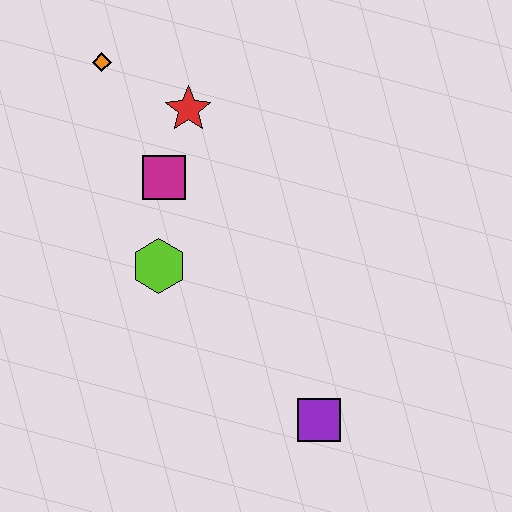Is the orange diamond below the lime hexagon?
No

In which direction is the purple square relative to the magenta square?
The purple square is below the magenta square.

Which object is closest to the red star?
The magenta square is closest to the red star.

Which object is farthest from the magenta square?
The purple square is farthest from the magenta square.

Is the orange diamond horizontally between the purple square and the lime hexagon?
No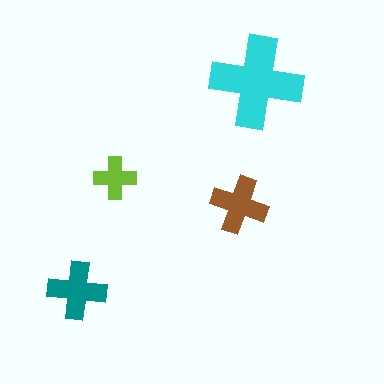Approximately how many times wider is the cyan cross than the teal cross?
About 1.5 times wider.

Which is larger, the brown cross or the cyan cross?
The cyan one.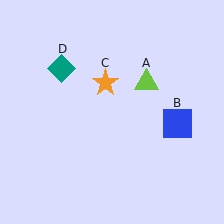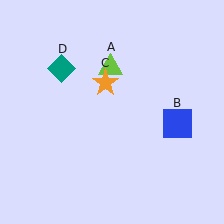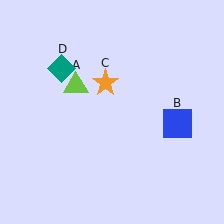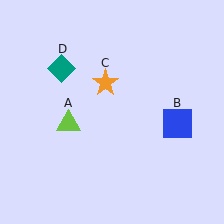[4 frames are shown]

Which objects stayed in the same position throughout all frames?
Blue square (object B) and orange star (object C) and teal diamond (object D) remained stationary.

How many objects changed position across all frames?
1 object changed position: lime triangle (object A).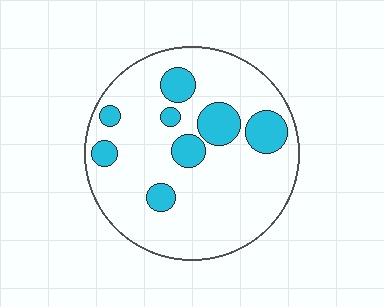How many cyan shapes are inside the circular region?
8.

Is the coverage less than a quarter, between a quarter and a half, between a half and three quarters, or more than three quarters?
Less than a quarter.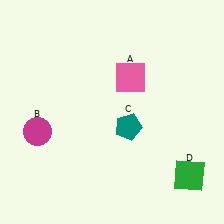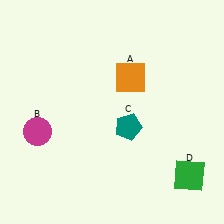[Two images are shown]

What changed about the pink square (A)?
In Image 1, A is pink. In Image 2, it changed to orange.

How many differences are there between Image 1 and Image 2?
There is 1 difference between the two images.